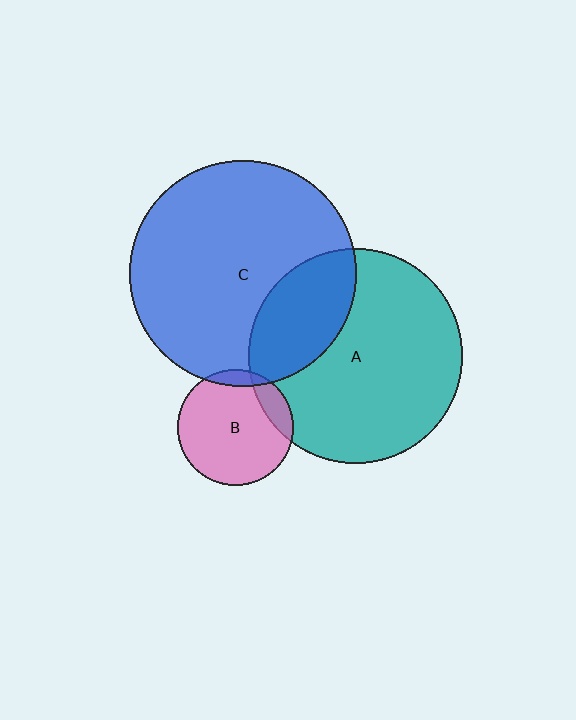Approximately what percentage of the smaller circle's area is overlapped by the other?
Approximately 15%.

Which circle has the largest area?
Circle C (blue).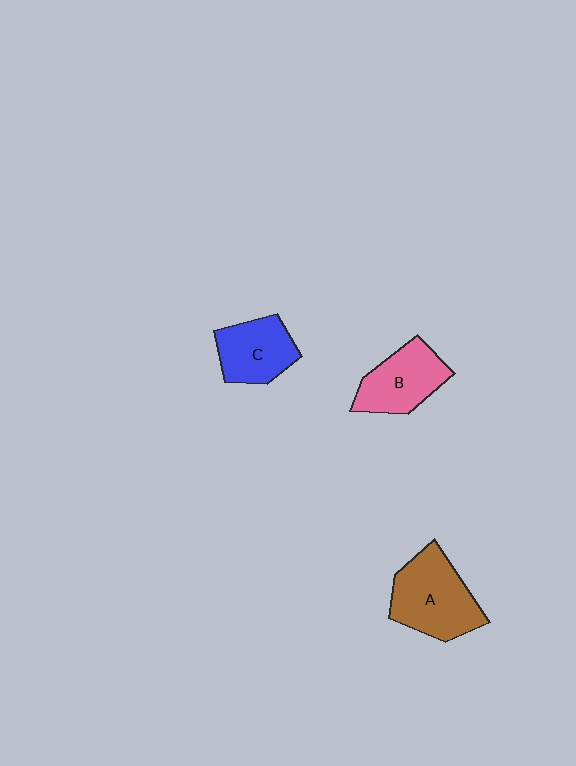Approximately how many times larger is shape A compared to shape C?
Approximately 1.4 times.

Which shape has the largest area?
Shape A (brown).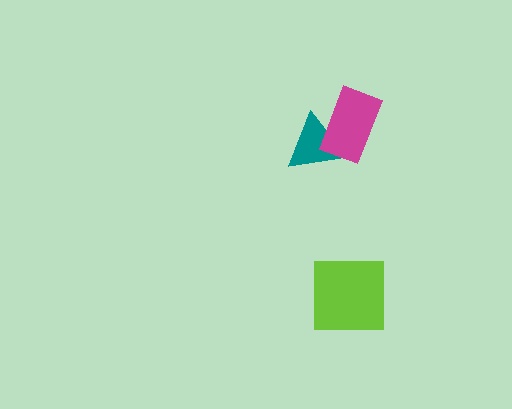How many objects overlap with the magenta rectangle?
1 object overlaps with the magenta rectangle.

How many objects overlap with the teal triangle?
1 object overlaps with the teal triangle.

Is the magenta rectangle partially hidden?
No, no other shape covers it.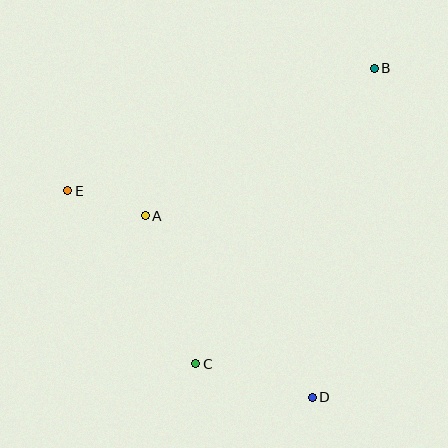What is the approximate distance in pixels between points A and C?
The distance between A and C is approximately 156 pixels.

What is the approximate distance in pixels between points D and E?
The distance between D and E is approximately 320 pixels.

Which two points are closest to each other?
Points A and E are closest to each other.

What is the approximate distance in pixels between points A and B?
The distance between A and B is approximately 272 pixels.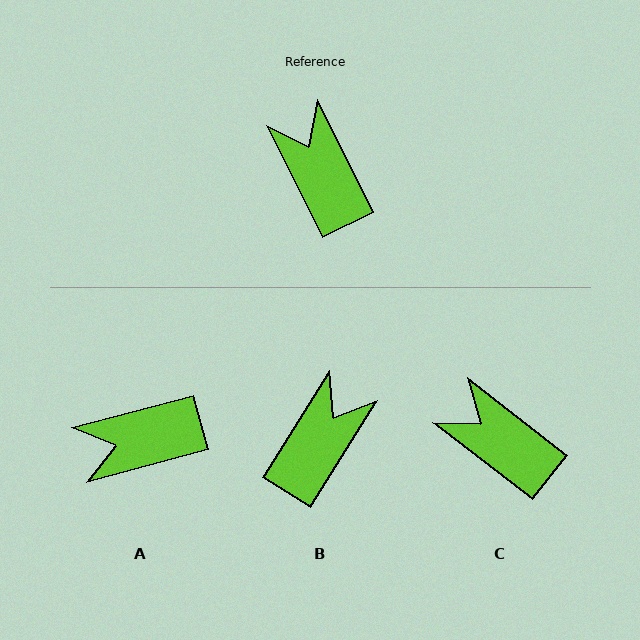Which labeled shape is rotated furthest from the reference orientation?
A, about 78 degrees away.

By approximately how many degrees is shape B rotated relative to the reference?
Approximately 59 degrees clockwise.